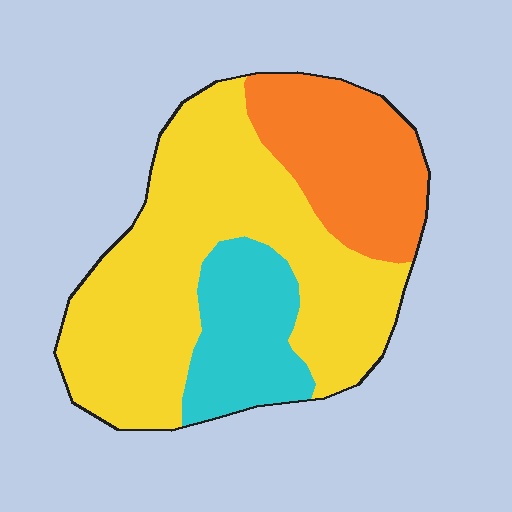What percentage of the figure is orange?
Orange covers 24% of the figure.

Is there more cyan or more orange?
Orange.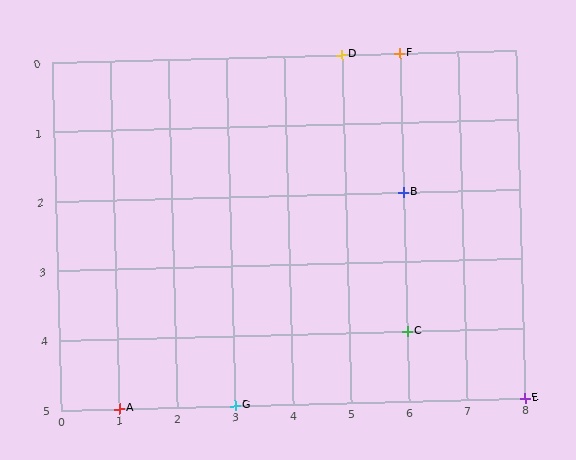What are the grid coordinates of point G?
Point G is at grid coordinates (3, 5).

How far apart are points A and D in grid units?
Points A and D are 4 columns and 5 rows apart (about 6.4 grid units diagonally).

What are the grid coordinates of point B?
Point B is at grid coordinates (6, 2).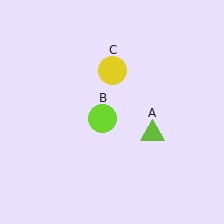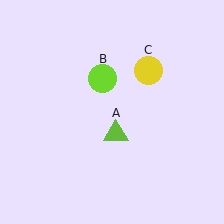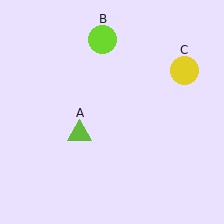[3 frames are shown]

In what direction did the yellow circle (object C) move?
The yellow circle (object C) moved right.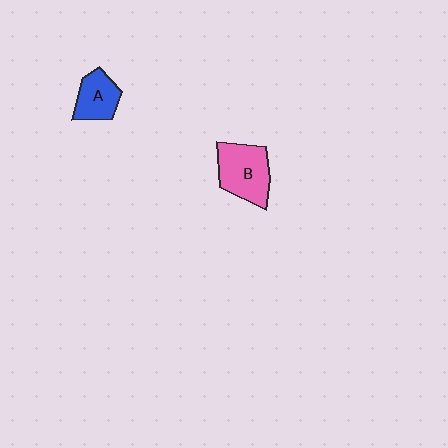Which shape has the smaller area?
Shape A (blue).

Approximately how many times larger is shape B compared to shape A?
Approximately 1.5 times.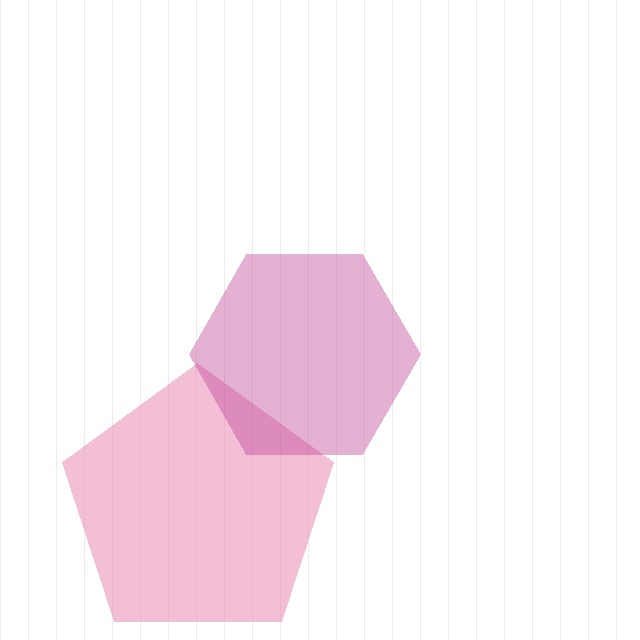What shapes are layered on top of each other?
The layered shapes are: a pink pentagon, a magenta hexagon.